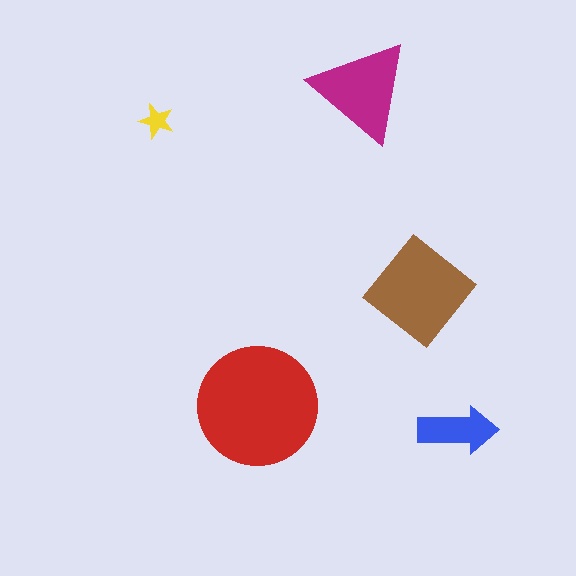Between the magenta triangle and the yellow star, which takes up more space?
The magenta triangle.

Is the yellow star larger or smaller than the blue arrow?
Smaller.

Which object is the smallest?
The yellow star.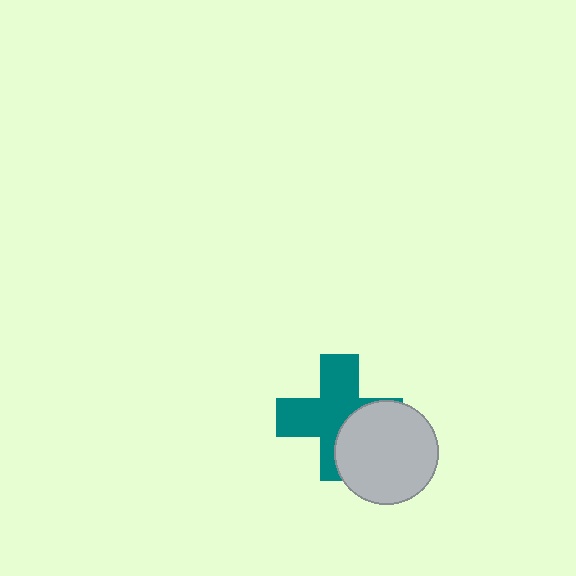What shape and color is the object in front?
The object in front is a light gray circle.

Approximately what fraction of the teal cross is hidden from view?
Roughly 35% of the teal cross is hidden behind the light gray circle.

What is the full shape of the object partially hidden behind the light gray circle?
The partially hidden object is a teal cross.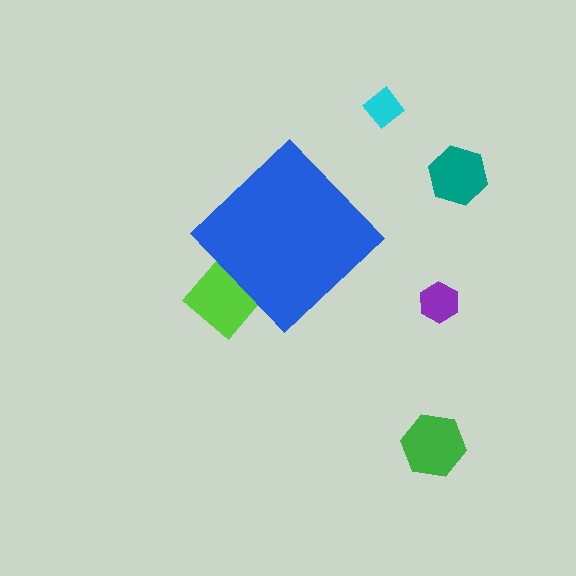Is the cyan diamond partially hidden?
No, the cyan diamond is fully visible.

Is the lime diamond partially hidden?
Yes, the lime diamond is partially hidden behind the blue diamond.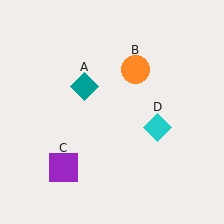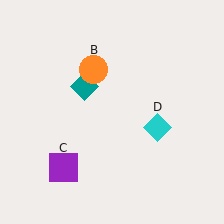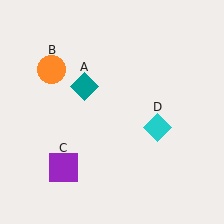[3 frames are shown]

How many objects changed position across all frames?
1 object changed position: orange circle (object B).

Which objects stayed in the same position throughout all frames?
Teal diamond (object A) and purple square (object C) and cyan diamond (object D) remained stationary.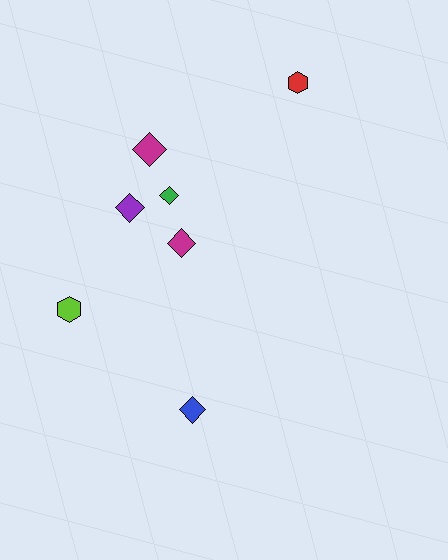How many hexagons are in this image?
There are 2 hexagons.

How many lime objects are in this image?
There is 1 lime object.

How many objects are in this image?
There are 7 objects.